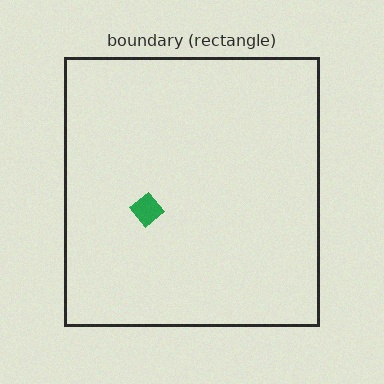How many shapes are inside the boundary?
1 inside, 0 outside.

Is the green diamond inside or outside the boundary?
Inside.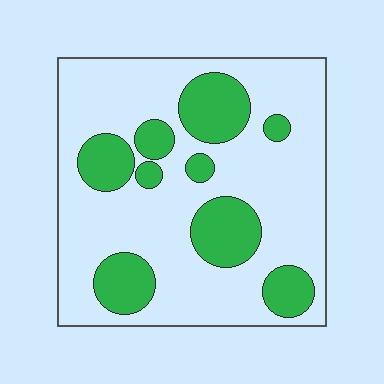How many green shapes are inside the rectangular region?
9.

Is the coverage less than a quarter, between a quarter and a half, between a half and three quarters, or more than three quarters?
Between a quarter and a half.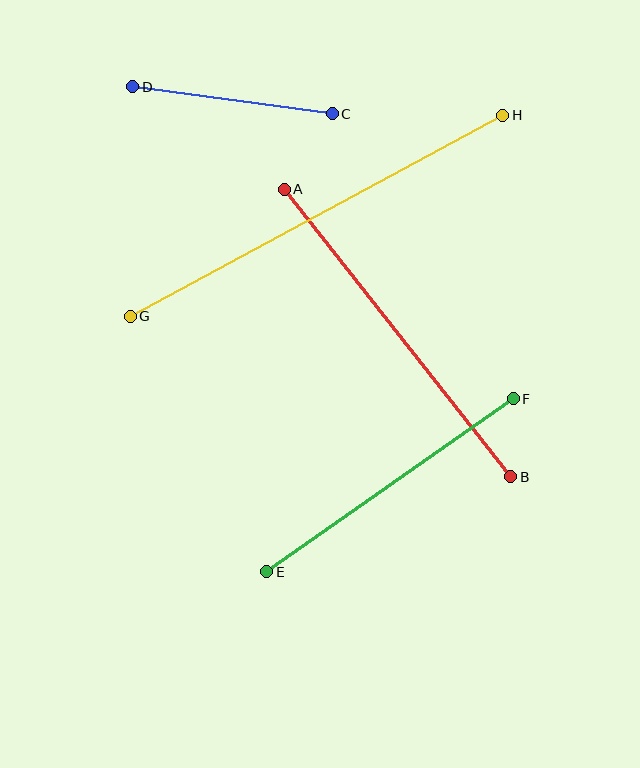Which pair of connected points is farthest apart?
Points G and H are farthest apart.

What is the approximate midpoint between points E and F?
The midpoint is at approximately (390, 485) pixels.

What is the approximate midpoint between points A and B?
The midpoint is at approximately (397, 333) pixels.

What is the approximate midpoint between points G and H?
The midpoint is at approximately (316, 216) pixels.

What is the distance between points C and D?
The distance is approximately 201 pixels.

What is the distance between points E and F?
The distance is approximately 301 pixels.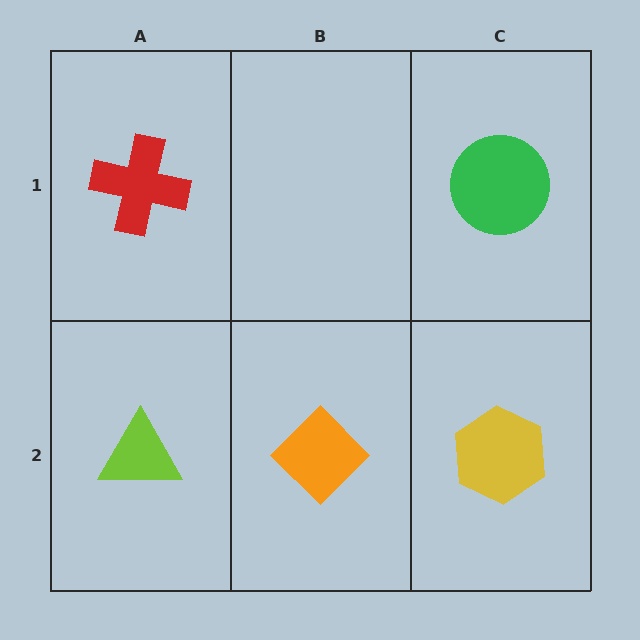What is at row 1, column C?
A green circle.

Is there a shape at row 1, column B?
No, that cell is empty.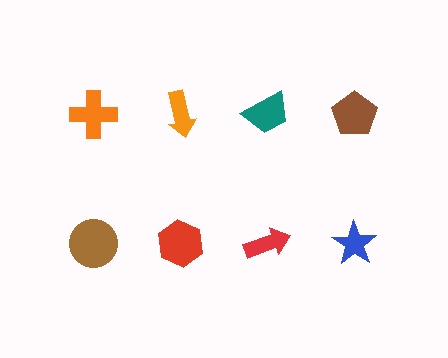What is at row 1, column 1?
An orange cross.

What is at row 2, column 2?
A red hexagon.